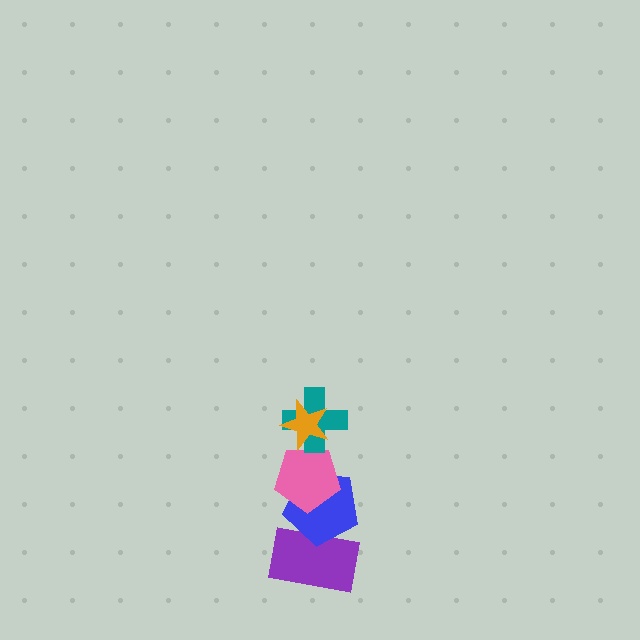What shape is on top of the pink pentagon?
The teal cross is on top of the pink pentagon.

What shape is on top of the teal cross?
The orange star is on top of the teal cross.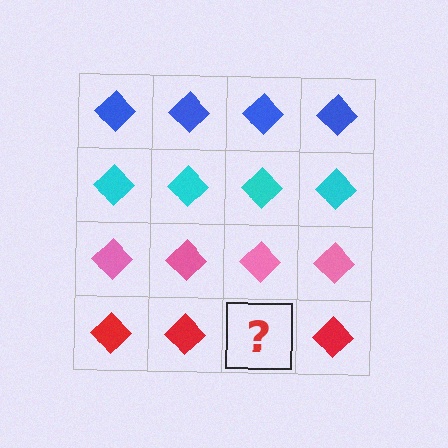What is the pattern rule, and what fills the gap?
The rule is that each row has a consistent color. The gap should be filled with a red diamond.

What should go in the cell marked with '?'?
The missing cell should contain a red diamond.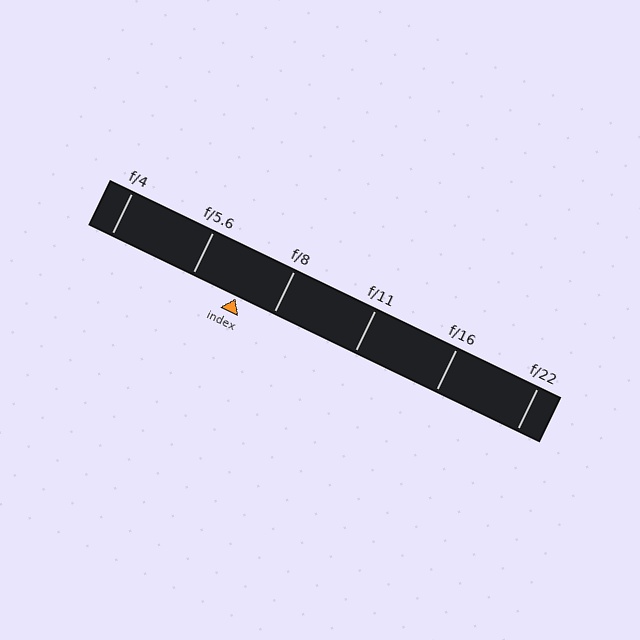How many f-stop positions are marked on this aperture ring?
There are 6 f-stop positions marked.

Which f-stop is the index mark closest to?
The index mark is closest to f/8.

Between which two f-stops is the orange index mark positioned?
The index mark is between f/5.6 and f/8.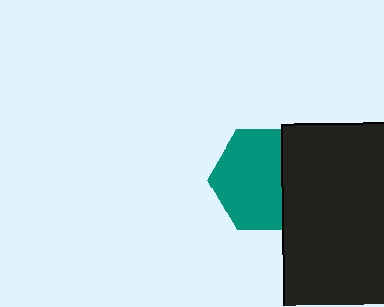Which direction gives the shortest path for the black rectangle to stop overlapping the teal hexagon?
Moving right gives the shortest separation.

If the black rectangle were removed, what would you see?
You would see the complete teal hexagon.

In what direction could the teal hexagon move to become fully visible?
The teal hexagon could move left. That would shift it out from behind the black rectangle entirely.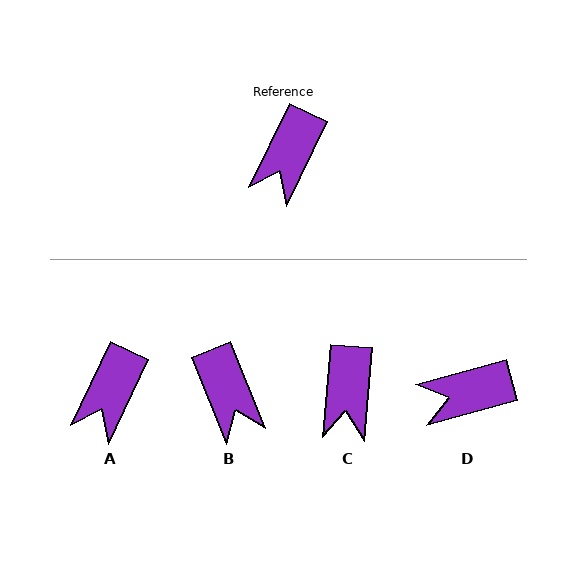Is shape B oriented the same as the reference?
No, it is off by about 48 degrees.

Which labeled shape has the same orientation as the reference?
A.